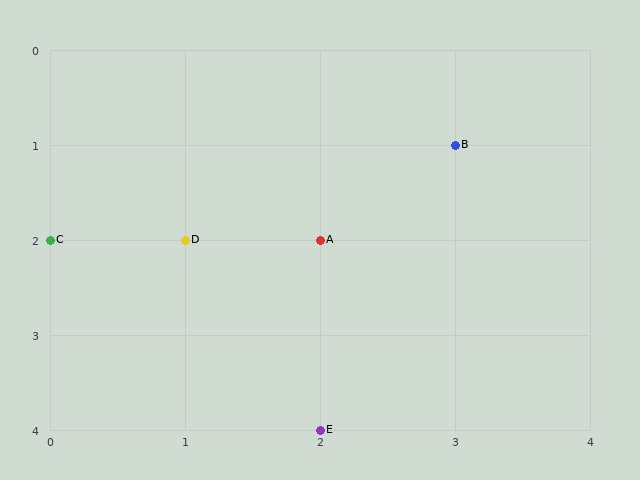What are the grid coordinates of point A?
Point A is at grid coordinates (2, 2).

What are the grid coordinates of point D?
Point D is at grid coordinates (1, 2).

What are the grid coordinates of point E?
Point E is at grid coordinates (2, 4).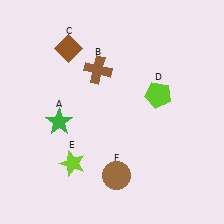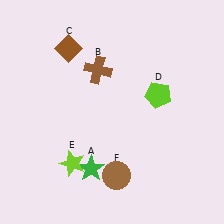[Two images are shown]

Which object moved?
The green star (A) moved down.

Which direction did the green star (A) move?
The green star (A) moved down.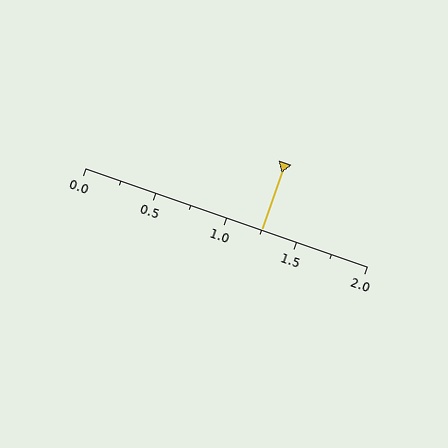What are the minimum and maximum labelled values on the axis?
The axis runs from 0.0 to 2.0.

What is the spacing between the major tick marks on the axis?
The major ticks are spaced 0.5 apart.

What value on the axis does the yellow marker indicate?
The marker indicates approximately 1.25.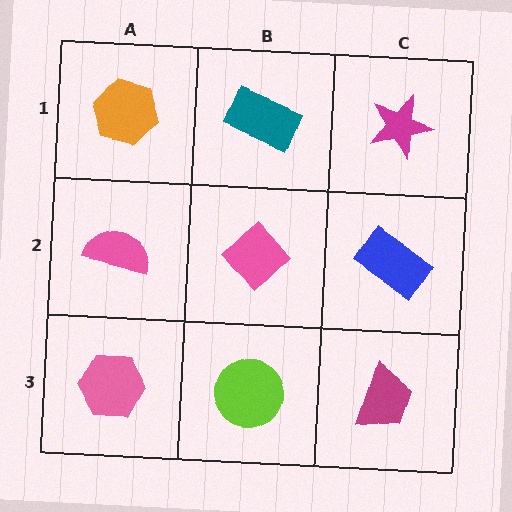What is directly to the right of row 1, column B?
A magenta star.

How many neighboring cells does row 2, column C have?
3.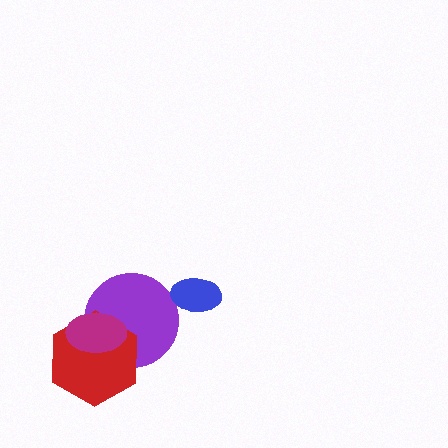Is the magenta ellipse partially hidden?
No, no other shape covers it.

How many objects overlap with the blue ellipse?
0 objects overlap with the blue ellipse.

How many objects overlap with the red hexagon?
2 objects overlap with the red hexagon.